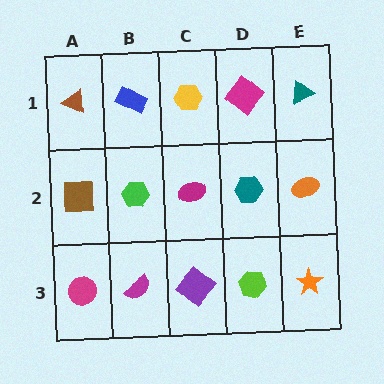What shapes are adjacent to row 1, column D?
A teal hexagon (row 2, column D), a yellow hexagon (row 1, column C), a teal triangle (row 1, column E).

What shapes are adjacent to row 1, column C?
A magenta ellipse (row 2, column C), a blue rectangle (row 1, column B), a magenta diamond (row 1, column D).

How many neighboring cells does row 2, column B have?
4.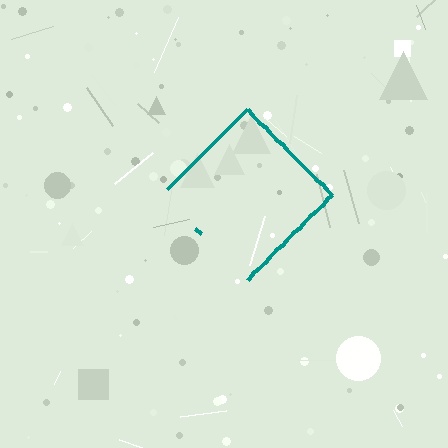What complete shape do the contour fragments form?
The contour fragments form a diamond.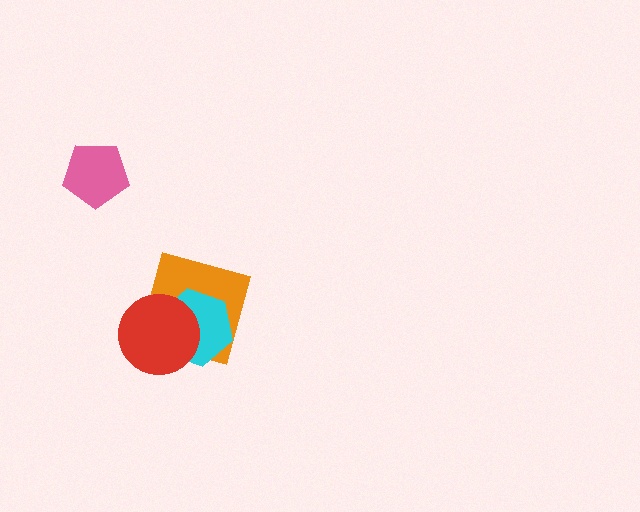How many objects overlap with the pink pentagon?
0 objects overlap with the pink pentagon.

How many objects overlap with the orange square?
2 objects overlap with the orange square.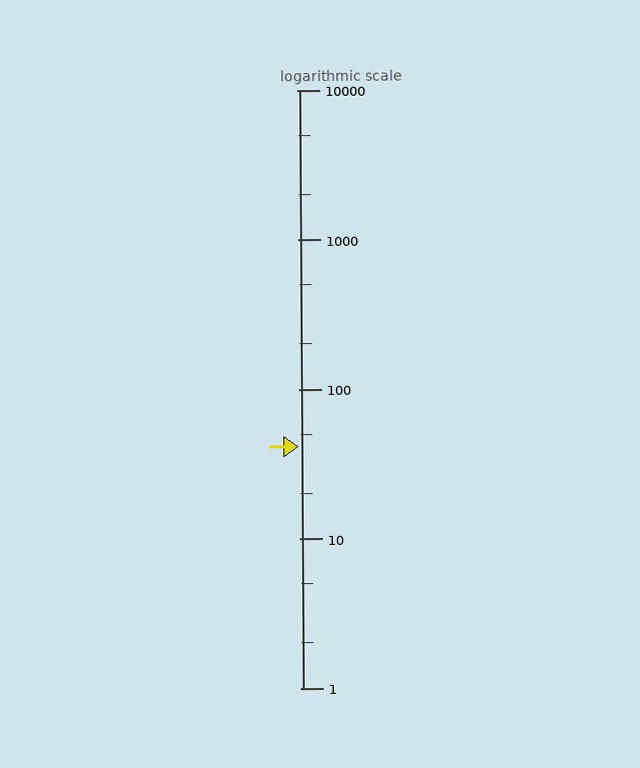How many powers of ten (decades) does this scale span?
The scale spans 4 decades, from 1 to 10000.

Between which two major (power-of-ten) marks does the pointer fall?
The pointer is between 10 and 100.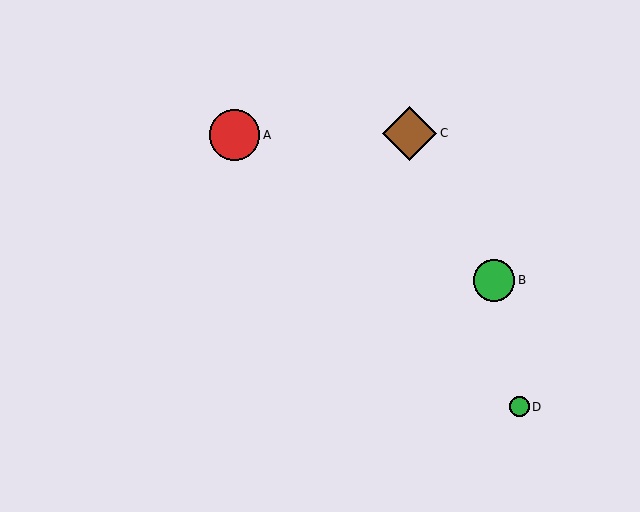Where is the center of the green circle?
The center of the green circle is at (494, 280).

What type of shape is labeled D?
Shape D is a green circle.